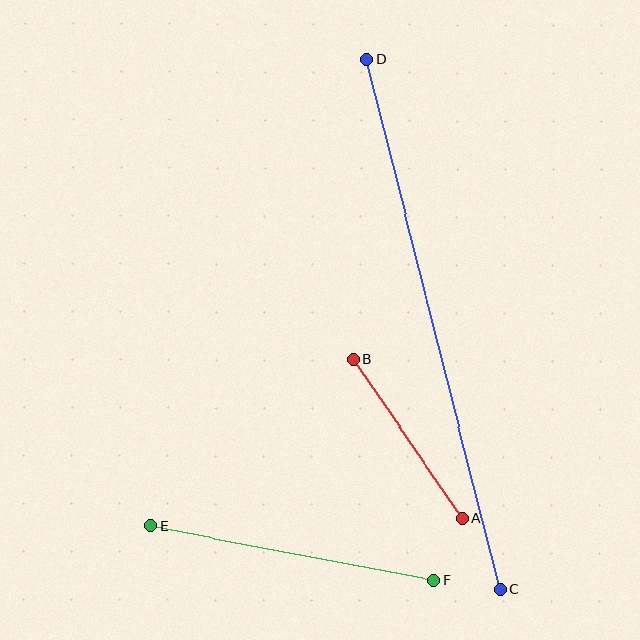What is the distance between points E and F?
The distance is approximately 288 pixels.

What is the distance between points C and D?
The distance is approximately 546 pixels.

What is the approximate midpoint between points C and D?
The midpoint is at approximately (433, 324) pixels.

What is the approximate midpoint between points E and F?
The midpoint is at approximately (292, 553) pixels.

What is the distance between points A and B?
The distance is approximately 193 pixels.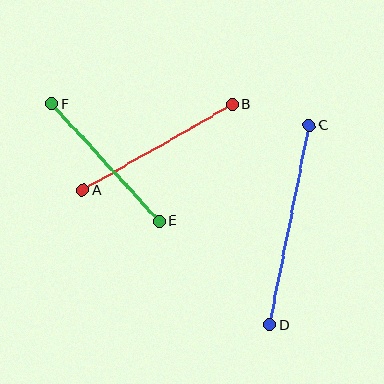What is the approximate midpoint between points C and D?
The midpoint is at approximately (290, 225) pixels.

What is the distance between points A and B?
The distance is approximately 172 pixels.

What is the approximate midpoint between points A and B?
The midpoint is at approximately (158, 147) pixels.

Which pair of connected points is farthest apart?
Points C and D are farthest apart.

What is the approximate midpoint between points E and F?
The midpoint is at approximately (105, 163) pixels.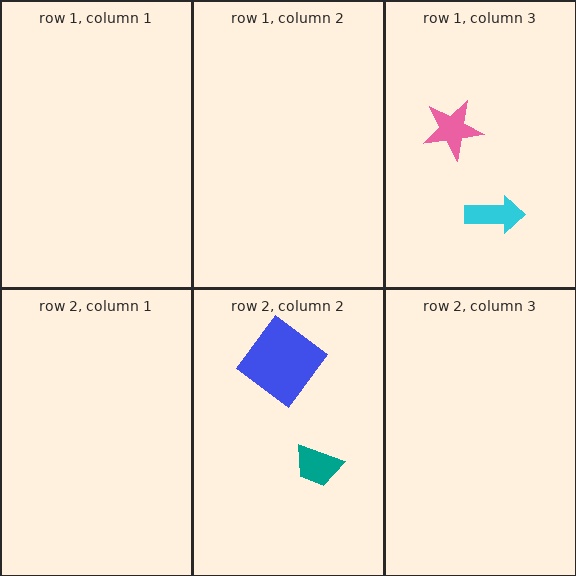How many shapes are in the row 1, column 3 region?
2.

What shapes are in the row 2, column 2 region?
The blue diamond, the teal trapezoid.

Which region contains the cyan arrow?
The row 1, column 3 region.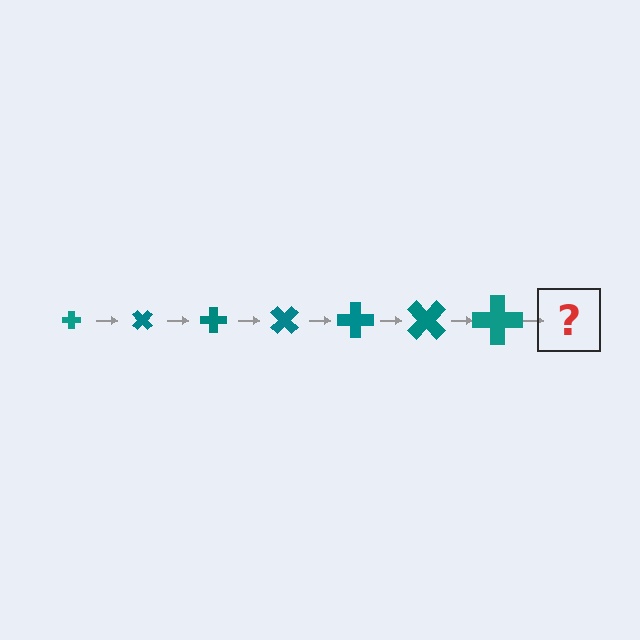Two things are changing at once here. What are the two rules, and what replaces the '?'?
The two rules are that the cross grows larger each step and it rotates 45 degrees each step. The '?' should be a cross, larger than the previous one and rotated 315 degrees from the start.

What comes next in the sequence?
The next element should be a cross, larger than the previous one and rotated 315 degrees from the start.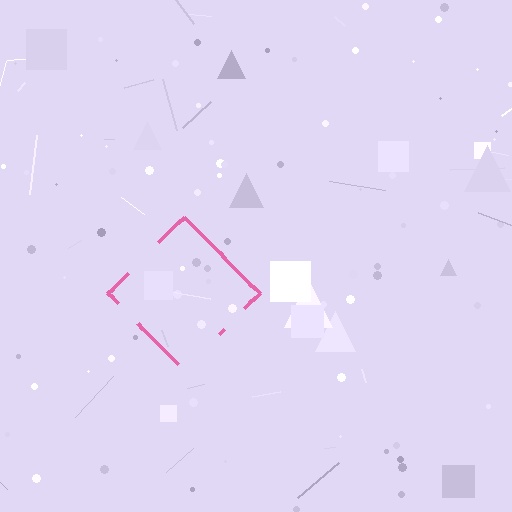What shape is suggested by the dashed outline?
The dashed outline suggests a diamond.